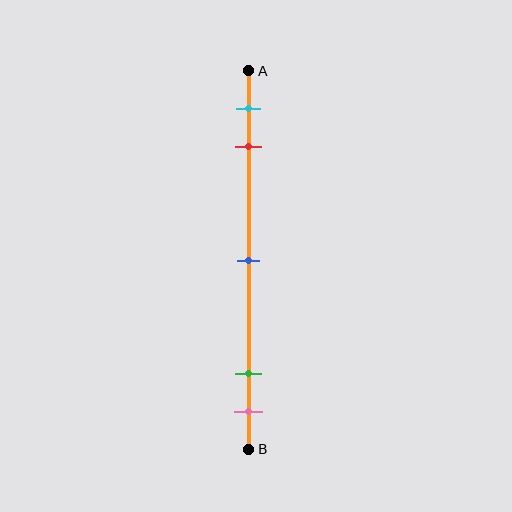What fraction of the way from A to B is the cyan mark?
The cyan mark is approximately 10% (0.1) of the way from A to B.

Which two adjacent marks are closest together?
The green and pink marks are the closest adjacent pair.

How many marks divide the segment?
There are 5 marks dividing the segment.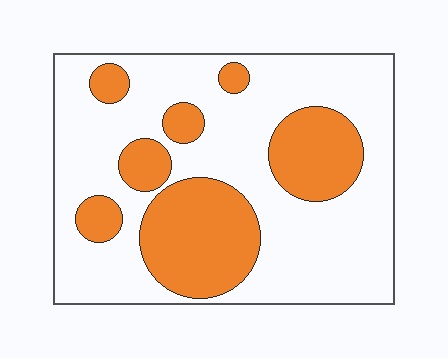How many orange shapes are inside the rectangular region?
7.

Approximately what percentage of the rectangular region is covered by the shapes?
Approximately 30%.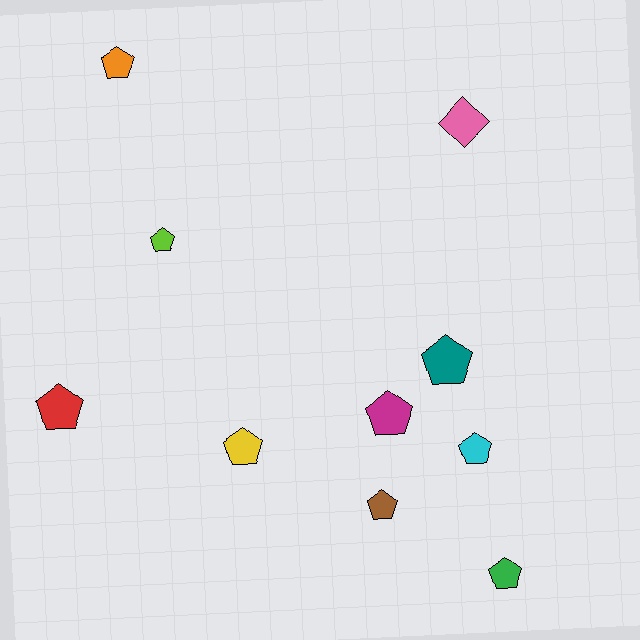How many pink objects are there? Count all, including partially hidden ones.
There is 1 pink object.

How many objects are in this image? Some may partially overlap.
There are 10 objects.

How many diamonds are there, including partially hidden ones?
There is 1 diamond.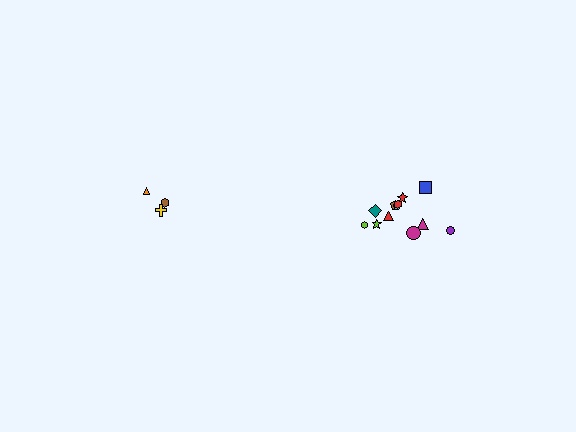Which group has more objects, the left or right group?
The right group.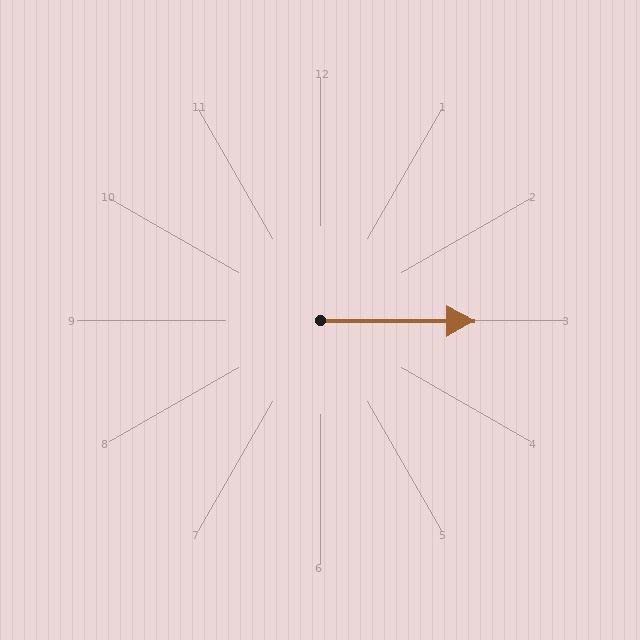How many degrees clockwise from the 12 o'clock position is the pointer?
Approximately 90 degrees.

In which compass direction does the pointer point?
East.